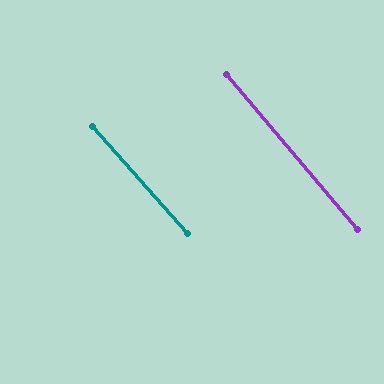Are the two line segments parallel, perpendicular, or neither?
Parallel — their directions differ by only 1.1°.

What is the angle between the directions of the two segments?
Approximately 1 degree.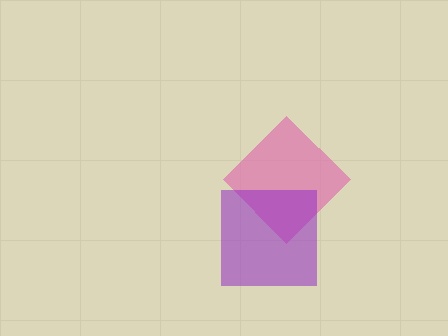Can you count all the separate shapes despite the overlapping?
Yes, there are 2 separate shapes.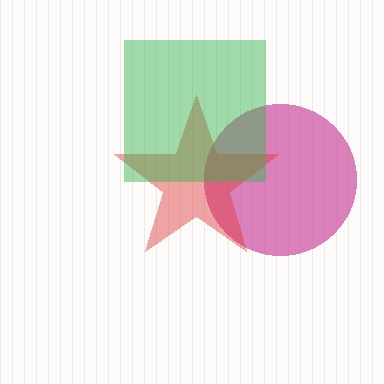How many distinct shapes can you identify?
There are 3 distinct shapes: a magenta circle, a red star, a green square.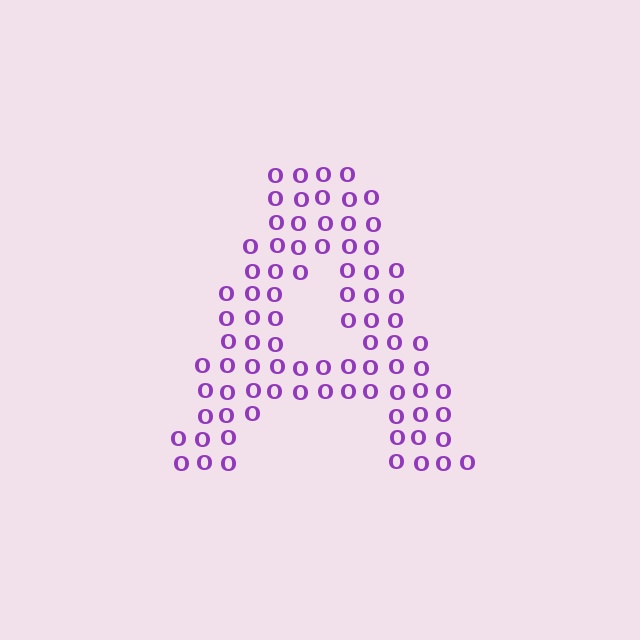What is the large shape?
The large shape is the letter A.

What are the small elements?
The small elements are letter O's.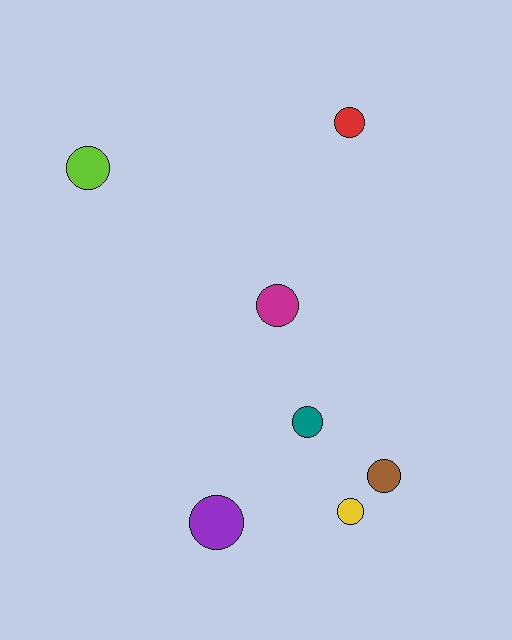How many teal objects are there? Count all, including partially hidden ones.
There is 1 teal object.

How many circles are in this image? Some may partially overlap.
There are 7 circles.